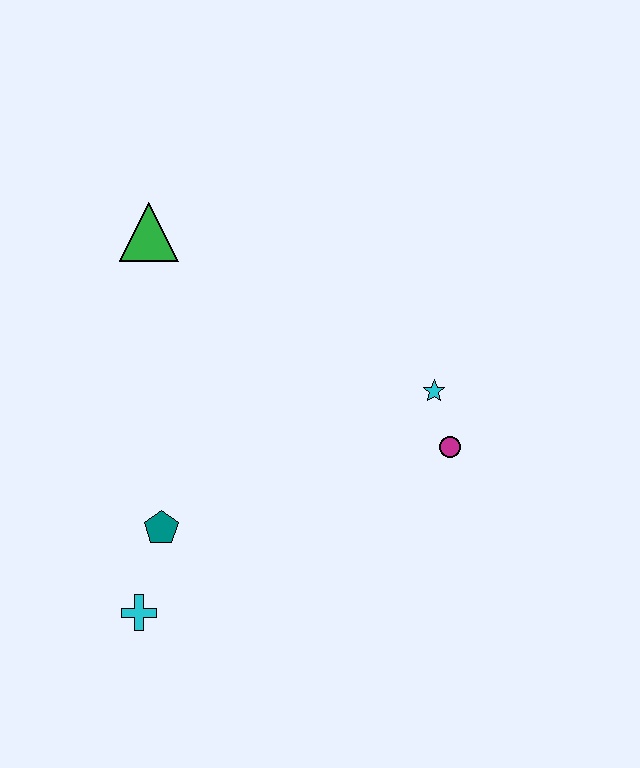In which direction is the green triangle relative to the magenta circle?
The green triangle is to the left of the magenta circle.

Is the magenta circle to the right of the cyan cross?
Yes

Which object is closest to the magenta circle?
The cyan star is closest to the magenta circle.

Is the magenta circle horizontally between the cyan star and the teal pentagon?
No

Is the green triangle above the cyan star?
Yes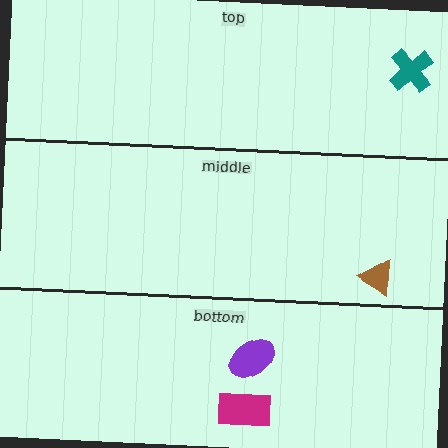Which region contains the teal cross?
The top region.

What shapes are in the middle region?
The brown triangle.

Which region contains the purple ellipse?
The bottom region.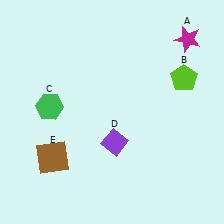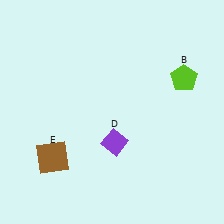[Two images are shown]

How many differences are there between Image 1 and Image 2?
There are 2 differences between the two images.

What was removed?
The green hexagon (C), the magenta star (A) were removed in Image 2.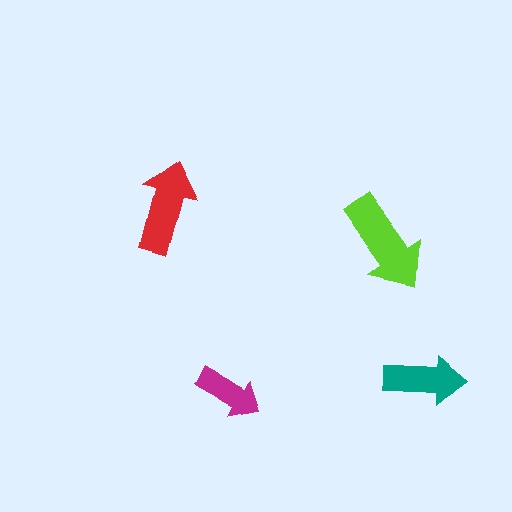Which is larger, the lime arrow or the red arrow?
The lime one.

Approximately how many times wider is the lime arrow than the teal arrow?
About 1.5 times wider.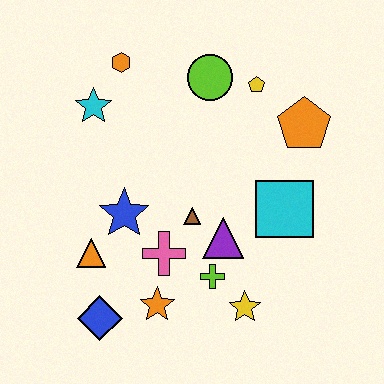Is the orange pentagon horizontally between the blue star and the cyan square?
No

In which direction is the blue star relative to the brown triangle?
The blue star is to the left of the brown triangle.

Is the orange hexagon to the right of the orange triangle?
Yes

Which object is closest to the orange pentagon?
The yellow pentagon is closest to the orange pentagon.